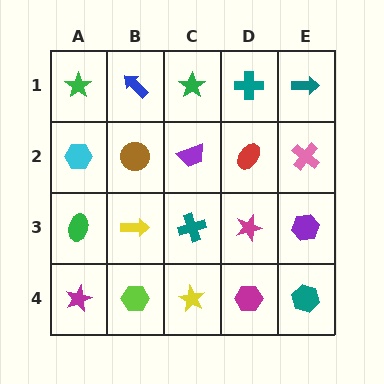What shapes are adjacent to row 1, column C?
A purple trapezoid (row 2, column C), a blue arrow (row 1, column B), a teal cross (row 1, column D).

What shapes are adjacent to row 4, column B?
A yellow arrow (row 3, column B), a magenta star (row 4, column A), a yellow star (row 4, column C).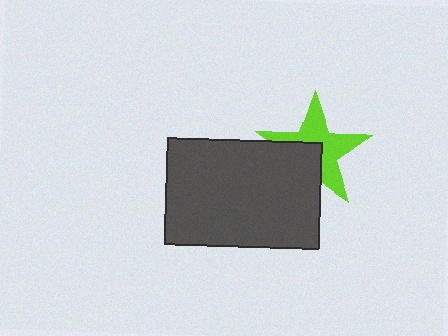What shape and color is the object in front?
The object in front is a dark gray rectangle.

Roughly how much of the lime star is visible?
About half of it is visible (roughly 61%).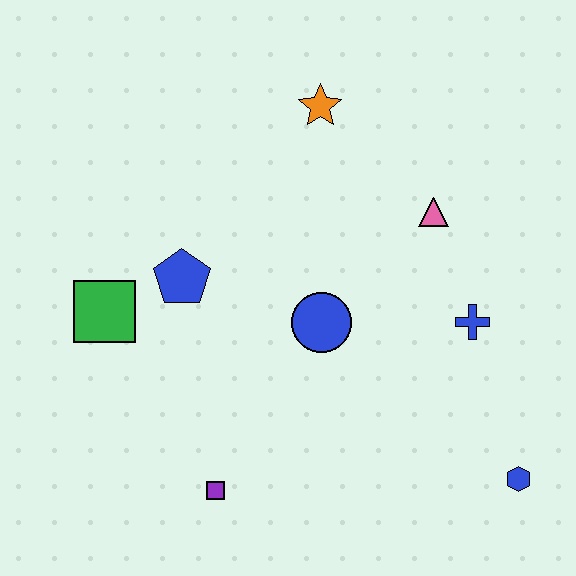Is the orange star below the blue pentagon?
No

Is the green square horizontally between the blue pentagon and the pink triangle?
No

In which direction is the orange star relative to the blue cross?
The orange star is above the blue cross.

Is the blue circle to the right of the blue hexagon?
No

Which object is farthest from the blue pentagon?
The blue hexagon is farthest from the blue pentagon.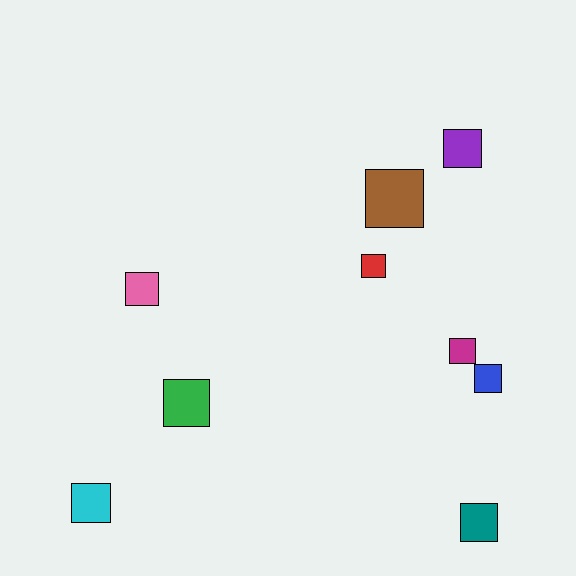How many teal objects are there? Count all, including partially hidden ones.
There is 1 teal object.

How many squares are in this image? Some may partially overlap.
There are 9 squares.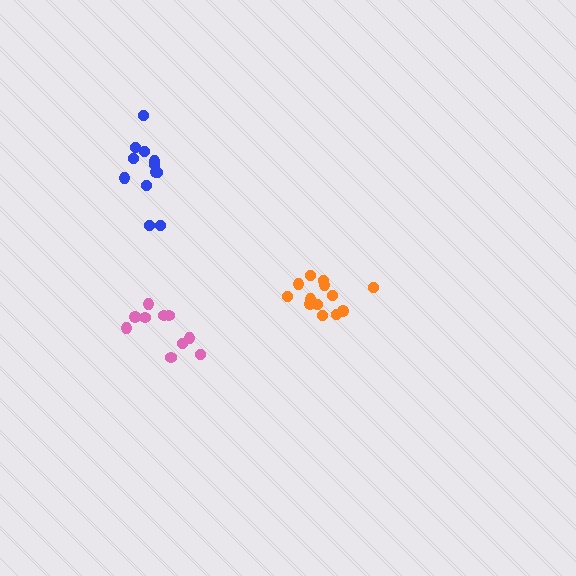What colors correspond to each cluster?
The clusters are colored: pink, blue, orange.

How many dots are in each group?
Group 1: 10 dots, Group 2: 12 dots, Group 3: 13 dots (35 total).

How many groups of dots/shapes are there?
There are 3 groups.